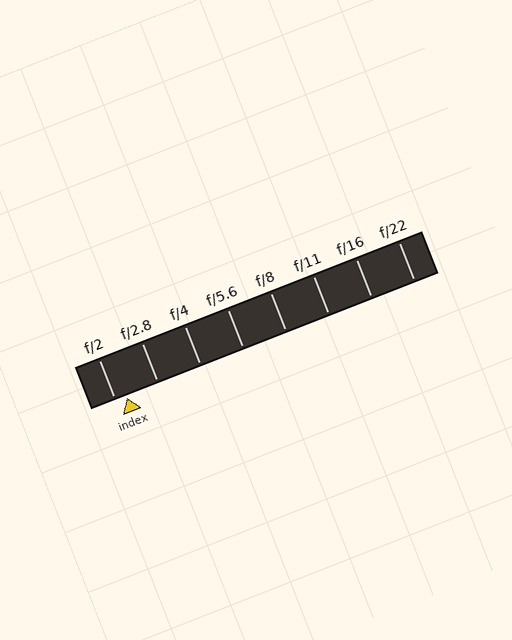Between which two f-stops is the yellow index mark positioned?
The index mark is between f/2 and f/2.8.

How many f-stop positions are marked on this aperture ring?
There are 8 f-stop positions marked.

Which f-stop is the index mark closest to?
The index mark is closest to f/2.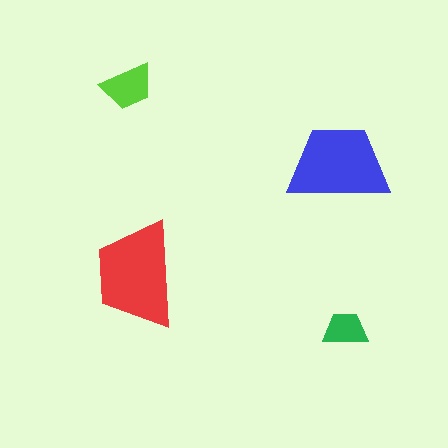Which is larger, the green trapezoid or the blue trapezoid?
The blue one.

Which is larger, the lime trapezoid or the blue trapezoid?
The blue one.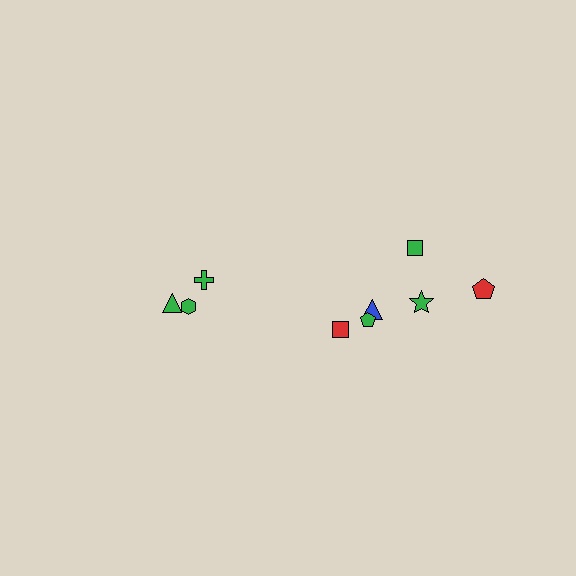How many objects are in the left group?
There are 3 objects.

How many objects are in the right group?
There are 6 objects.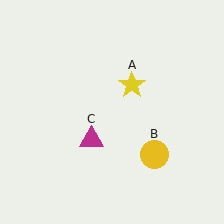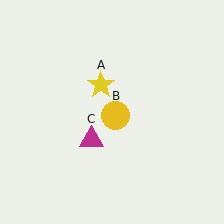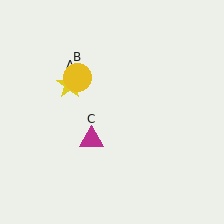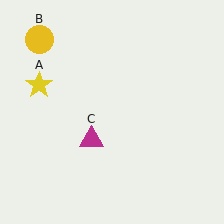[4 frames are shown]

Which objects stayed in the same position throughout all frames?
Magenta triangle (object C) remained stationary.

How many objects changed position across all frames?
2 objects changed position: yellow star (object A), yellow circle (object B).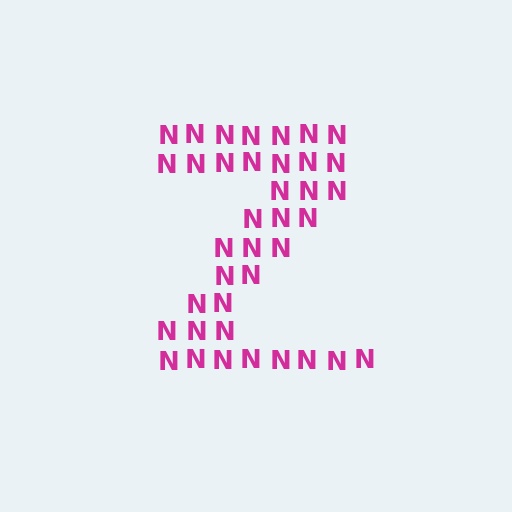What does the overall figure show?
The overall figure shows the letter Z.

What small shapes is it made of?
It is made of small letter N's.